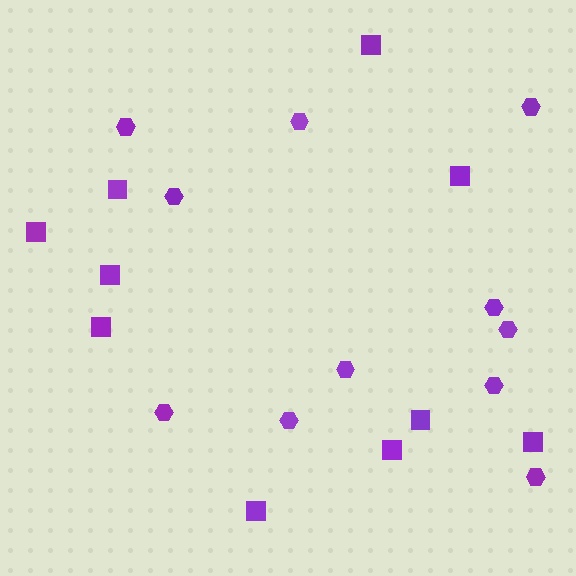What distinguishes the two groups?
There are 2 groups: one group of hexagons (11) and one group of squares (10).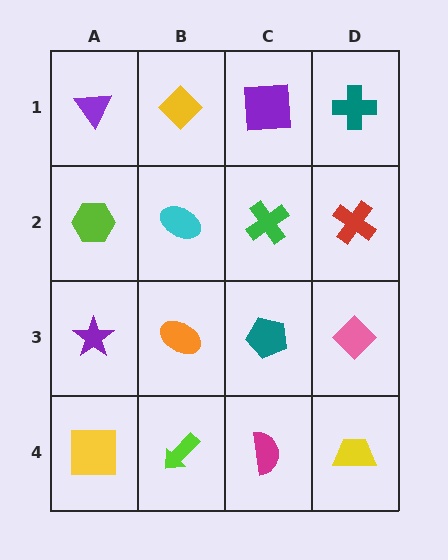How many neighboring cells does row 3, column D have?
3.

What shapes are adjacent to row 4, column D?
A pink diamond (row 3, column D), a magenta semicircle (row 4, column C).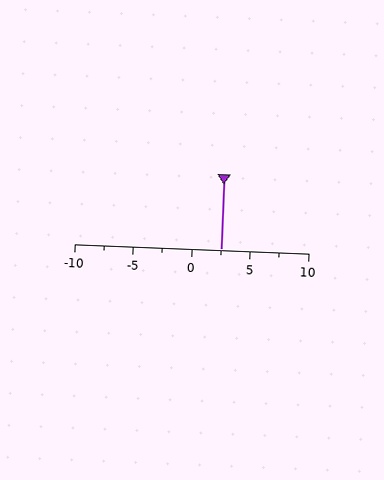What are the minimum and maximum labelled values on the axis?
The axis runs from -10 to 10.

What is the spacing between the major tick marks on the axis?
The major ticks are spaced 5 apart.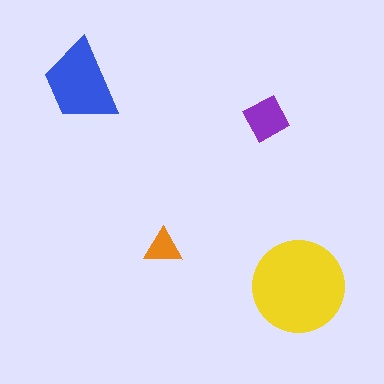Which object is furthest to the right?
The yellow circle is rightmost.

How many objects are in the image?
There are 4 objects in the image.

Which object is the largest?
The yellow circle.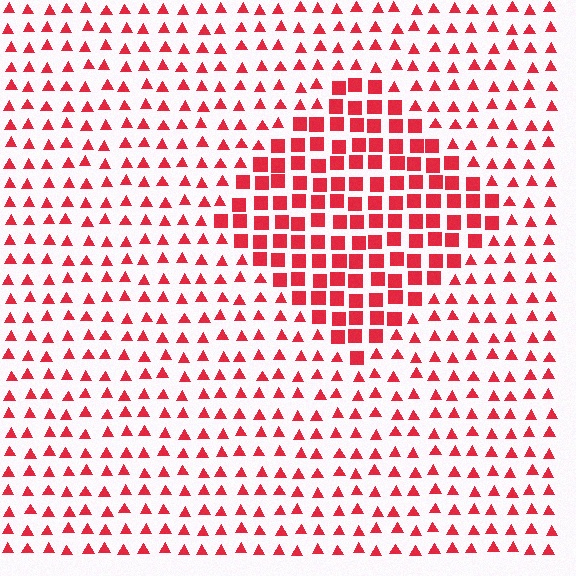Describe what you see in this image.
The image is filled with small red elements arranged in a uniform grid. A diamond-shaped region contains squares, while the surrounding area contains triangles. The boundary is defined purely by the change in element shape.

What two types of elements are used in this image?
The image uses squares inside the diamond region and triangles outside it.